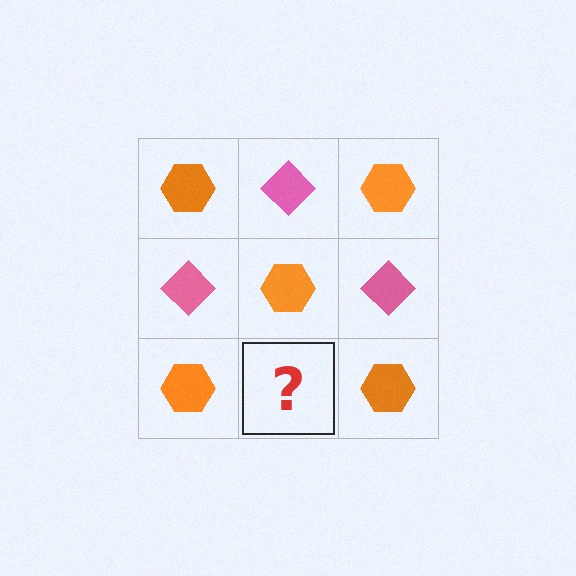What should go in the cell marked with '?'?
The missing cell should contain a pink diamond.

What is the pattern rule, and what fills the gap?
The rule is that it alternates orange hexagon and pink diamond in a checkerboard pattern. The gap should be filled with a pink diamond.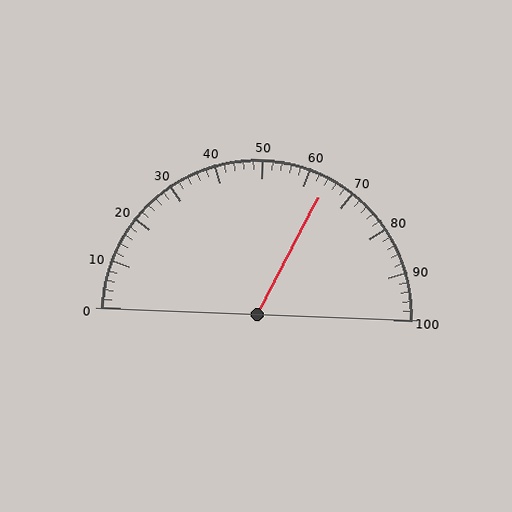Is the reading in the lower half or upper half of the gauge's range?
The reading is in the upper half of the range (0 to 100).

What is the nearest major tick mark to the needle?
The nearest major tick mark is 60.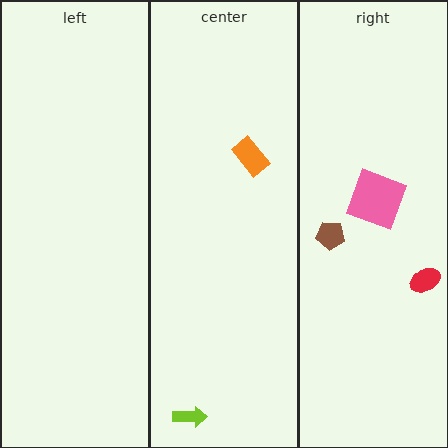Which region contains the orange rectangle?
The center region.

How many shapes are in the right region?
3.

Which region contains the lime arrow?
The center region.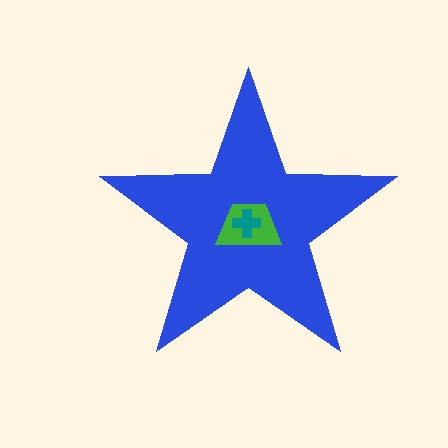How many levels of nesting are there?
3.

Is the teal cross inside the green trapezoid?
Yes.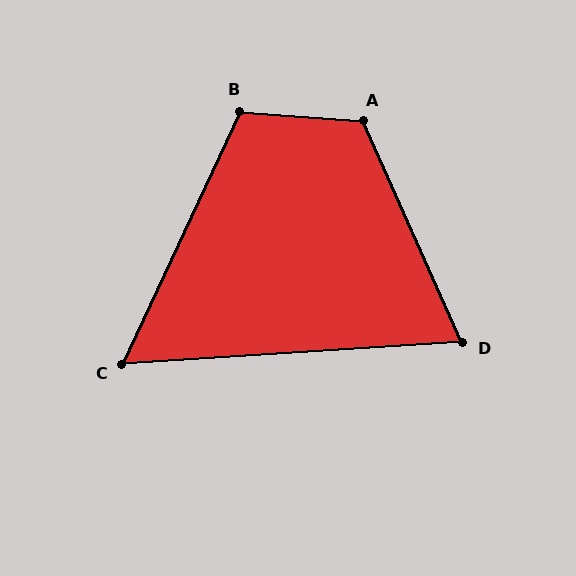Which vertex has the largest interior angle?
A, at approximately 119 degrees.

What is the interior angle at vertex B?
Approximately 111 degrees (obtuse).